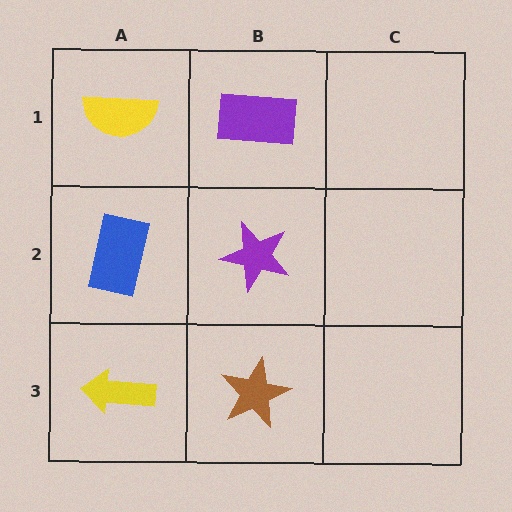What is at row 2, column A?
A blue rectangle.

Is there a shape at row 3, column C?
No, that cell is empty.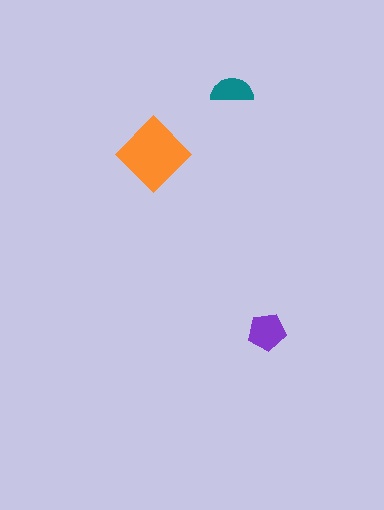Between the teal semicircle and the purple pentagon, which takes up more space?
The purple pentagon.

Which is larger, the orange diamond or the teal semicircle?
The orange diamond.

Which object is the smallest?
The teal semicircle.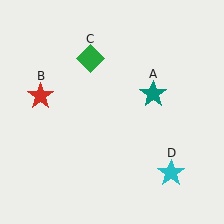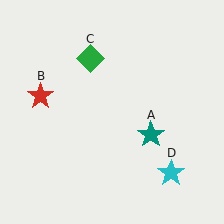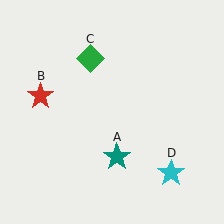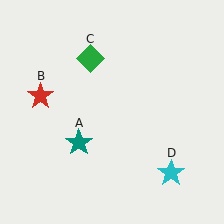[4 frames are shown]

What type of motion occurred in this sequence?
The teal star (object A) rotated clockwise around the center of the scene.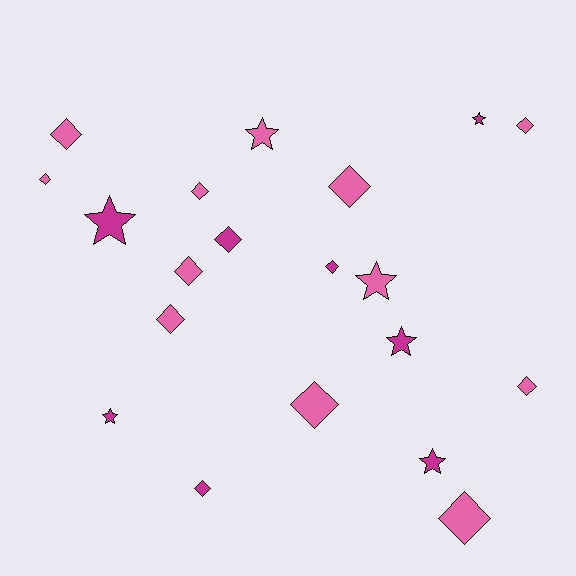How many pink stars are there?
There are 2 pink stars.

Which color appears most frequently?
Pink, with 12 objects.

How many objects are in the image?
There are 20 objects.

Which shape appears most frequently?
Diamond, with 13 objects.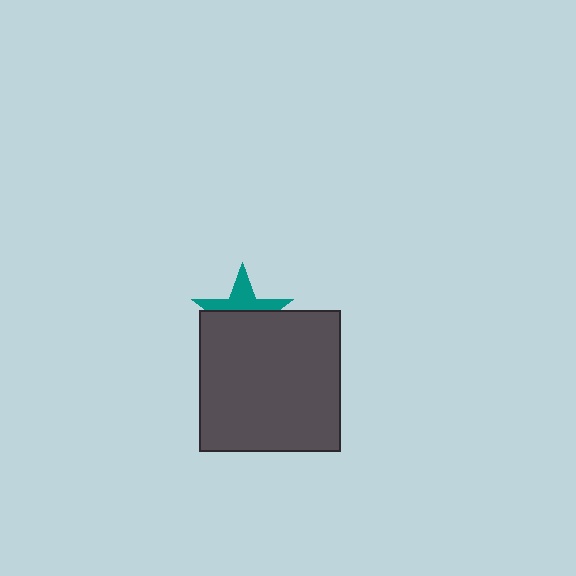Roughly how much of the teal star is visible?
A small part of it is visible (roughly 41%).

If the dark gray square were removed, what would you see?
You would see the complete teal star.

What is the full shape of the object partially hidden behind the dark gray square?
The partially hidden object is a teal star.